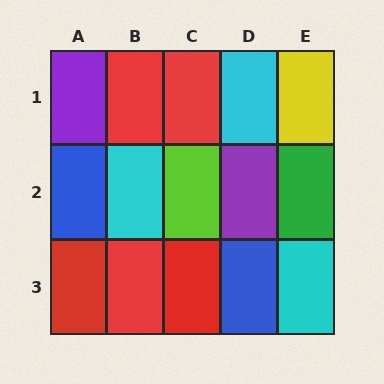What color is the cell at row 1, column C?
Red.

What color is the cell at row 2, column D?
Purple.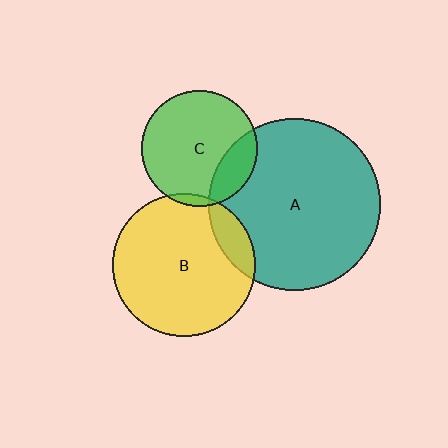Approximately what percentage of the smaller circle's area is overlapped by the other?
Approximately 10%.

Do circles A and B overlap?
Yes.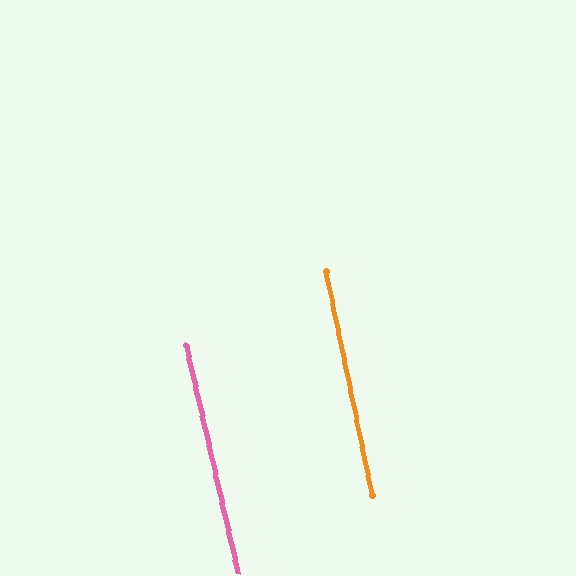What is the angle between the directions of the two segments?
Approximately 1 degree.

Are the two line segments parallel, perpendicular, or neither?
Parallel — their directions differ by only 1.2°.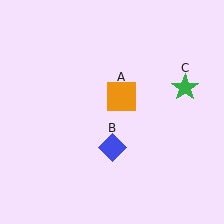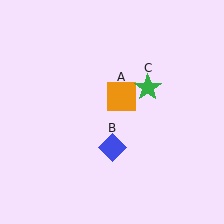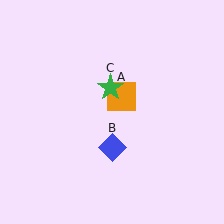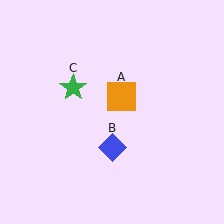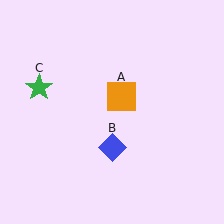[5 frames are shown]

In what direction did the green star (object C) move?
The green star (object C) moved left.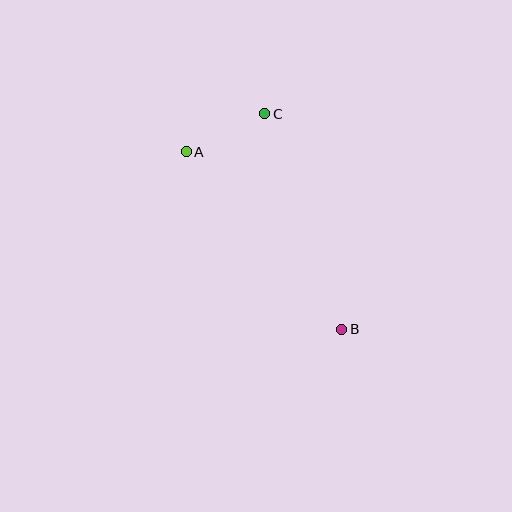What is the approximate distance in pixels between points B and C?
The distance between B and C is approximately 229 pixels.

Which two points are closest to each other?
Points A and C are closest to each other.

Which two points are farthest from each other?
Points A and B are farthest from each other.